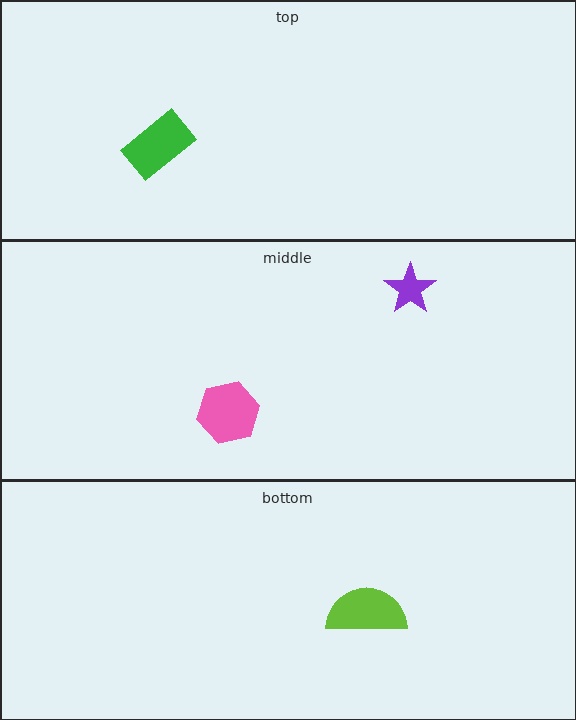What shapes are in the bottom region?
The lime semicircle.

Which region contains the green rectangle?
The top region.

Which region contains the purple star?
The middle region.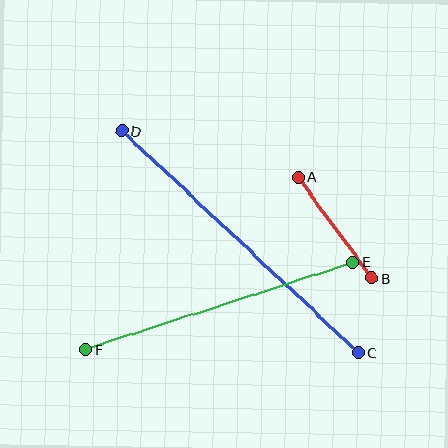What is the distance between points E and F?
The distance is approximately 281 pixels.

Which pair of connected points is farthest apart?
Points C and D are farthest apart.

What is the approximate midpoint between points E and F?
The midpoint is at approximately (219, 306) pixels.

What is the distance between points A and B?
The distance is approximately 125 pixels.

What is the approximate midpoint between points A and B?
The midpoint is at approximately (335, 228) pixels.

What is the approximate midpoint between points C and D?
The midpoint is at approximately (240, 242) pixels.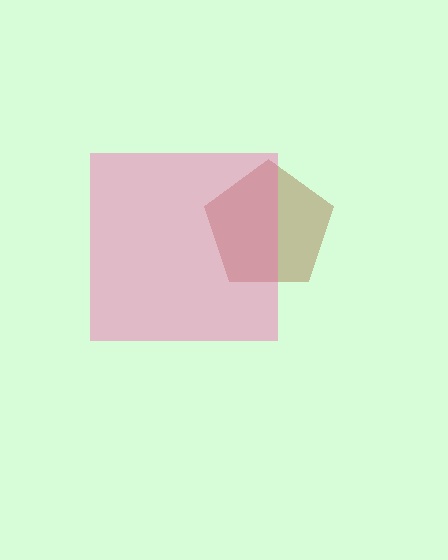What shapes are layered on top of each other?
The layered shapes are: a brown pentagon, a pink square.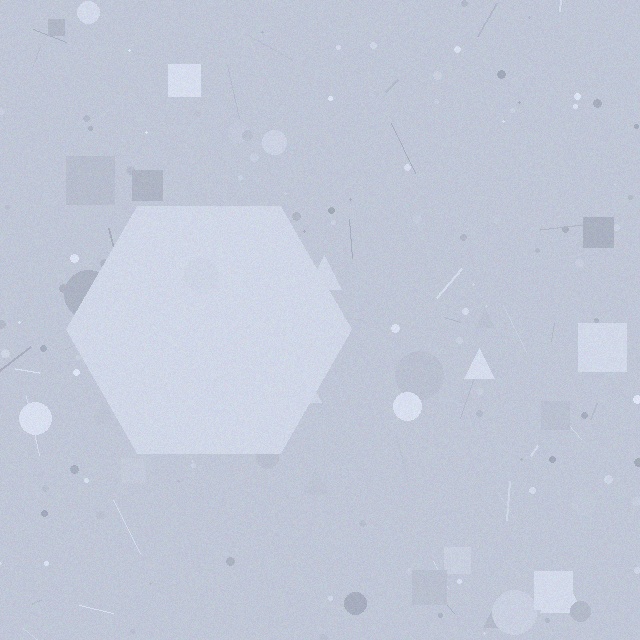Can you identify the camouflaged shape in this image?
The camouflaged shape is a hexagon.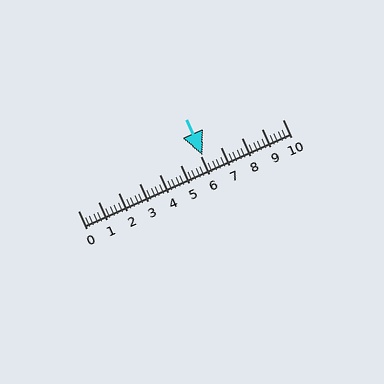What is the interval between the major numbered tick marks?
The major tick marks are spaced 1 units apart.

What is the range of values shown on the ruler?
The ruler shows values from 0 to 10.